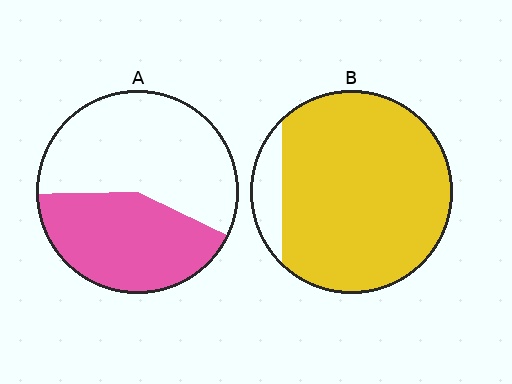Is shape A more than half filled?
No.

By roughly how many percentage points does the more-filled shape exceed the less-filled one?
By roughly 45 percentage points (B over A).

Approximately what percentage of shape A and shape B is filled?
A is approximately 45% and B is approximately 90%.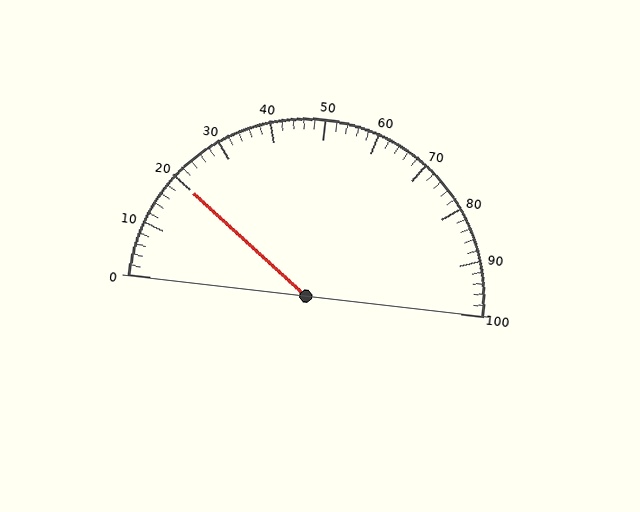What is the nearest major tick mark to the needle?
The nearest major tick mark is 20.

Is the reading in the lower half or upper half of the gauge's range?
The reading is in the lower half of the range (0 to 100).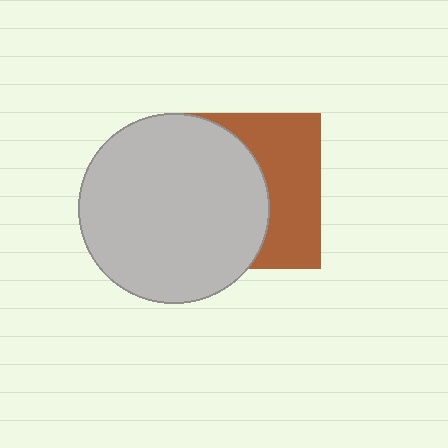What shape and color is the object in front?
The object in front is a light gray circle.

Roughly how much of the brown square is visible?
A small part of it is visible (roughly 43%).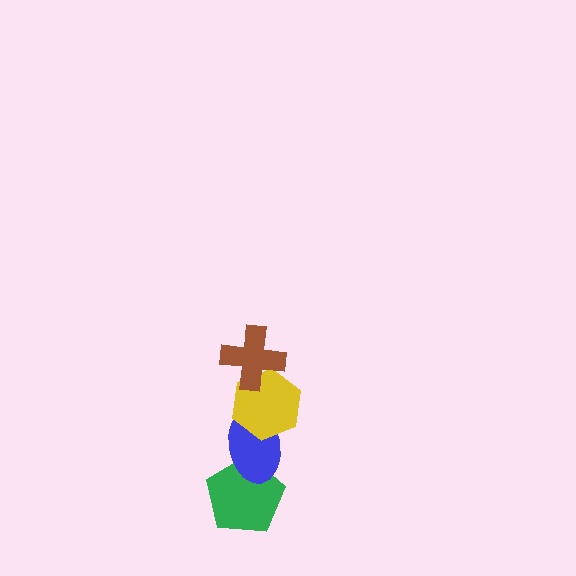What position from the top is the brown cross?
The brown cross is 1st from the top.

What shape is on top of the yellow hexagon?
The brown cross is on top of the yellow hexagon.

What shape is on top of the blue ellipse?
The yellow hexagon is on top of the blue ellipse.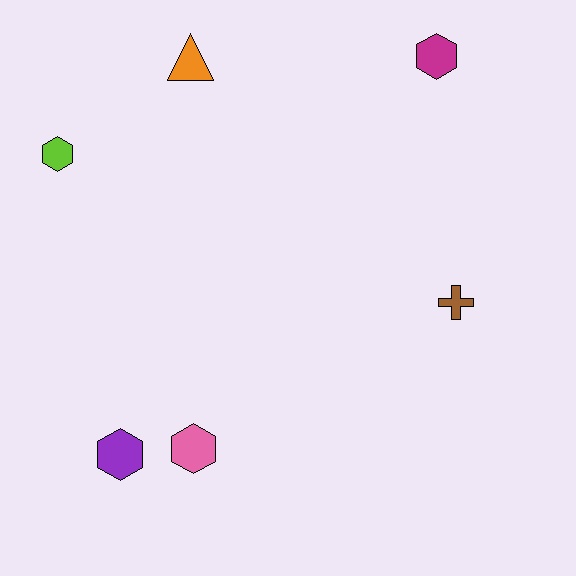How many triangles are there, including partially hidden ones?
There is 1 triangle.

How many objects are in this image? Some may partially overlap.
There are 6 objects.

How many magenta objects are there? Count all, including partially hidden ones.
There is 1 magenta object.